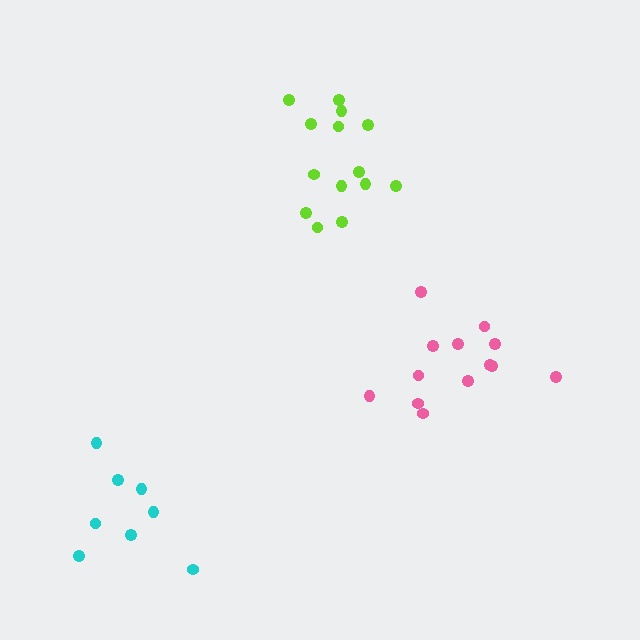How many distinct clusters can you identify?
There are 3 distinct clusters.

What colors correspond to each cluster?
The clusters are colored: lime, cyan, pink.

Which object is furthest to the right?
The pink cluster is rightmost.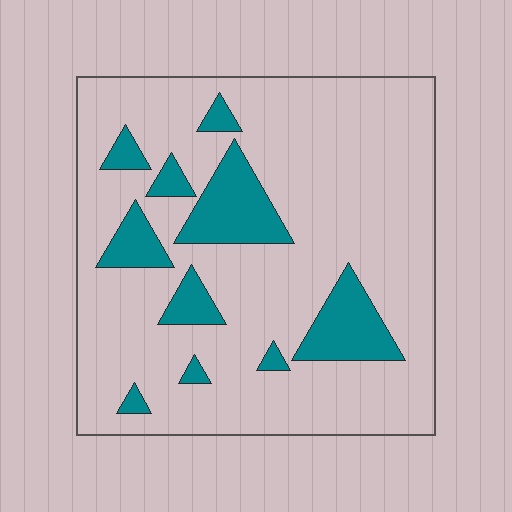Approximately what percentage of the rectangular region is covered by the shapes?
Approximately 15%.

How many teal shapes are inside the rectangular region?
10.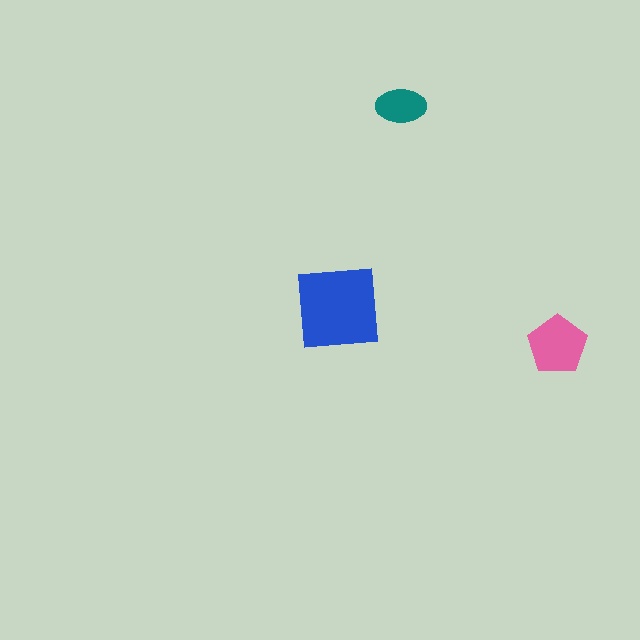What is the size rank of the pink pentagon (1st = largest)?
2nd.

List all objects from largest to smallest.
The blue square, the pink pentagon, the teal ellipse.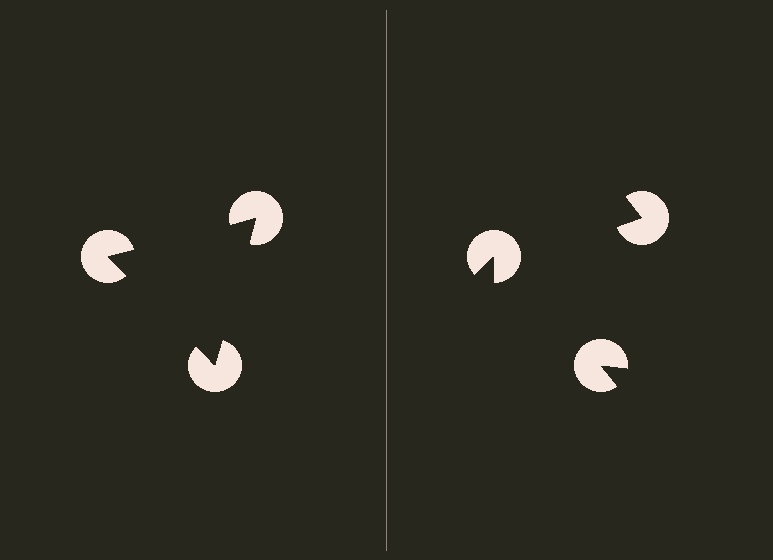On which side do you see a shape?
An illusory triangle appears on the left side. On the right side the wedge cuts are rotated, so no coherent shape forms.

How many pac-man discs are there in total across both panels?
6 — 3 on each side.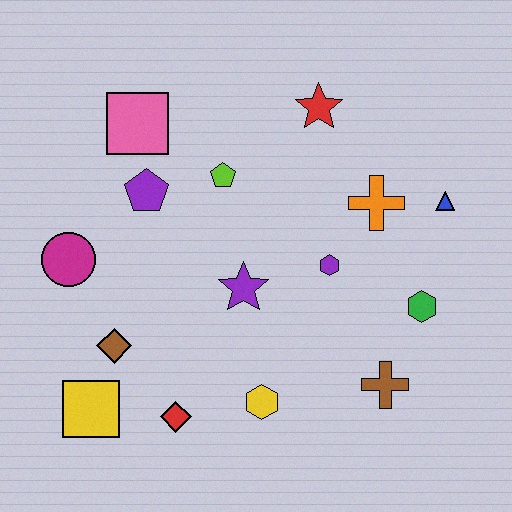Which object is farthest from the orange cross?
The yellow square is farthest from the orange cross.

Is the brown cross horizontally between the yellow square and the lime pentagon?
No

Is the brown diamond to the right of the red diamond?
No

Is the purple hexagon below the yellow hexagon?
No